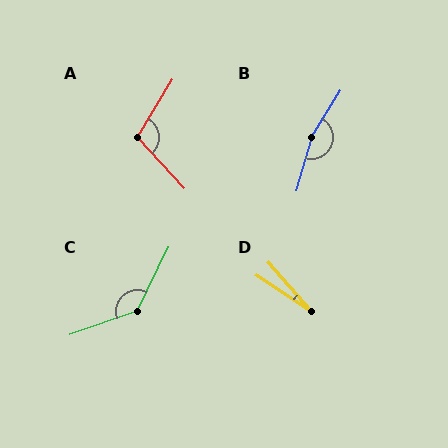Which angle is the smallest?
D, at approximately 16 degrees.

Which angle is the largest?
B, at approximately 164 degrees.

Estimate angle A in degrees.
Approximately 106 degrees.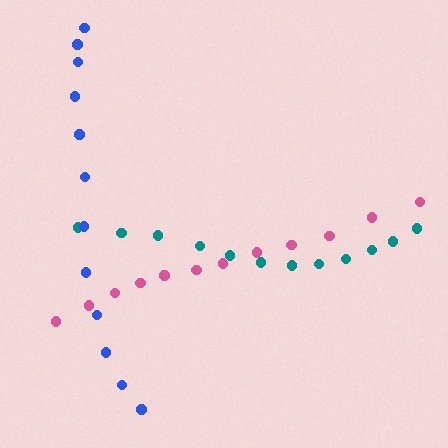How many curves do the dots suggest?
There are 3 distinct paths.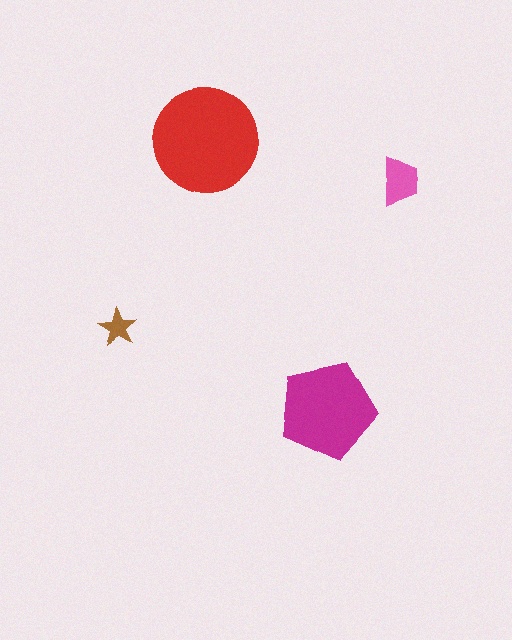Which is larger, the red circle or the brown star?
The red circle.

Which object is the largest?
The red circle.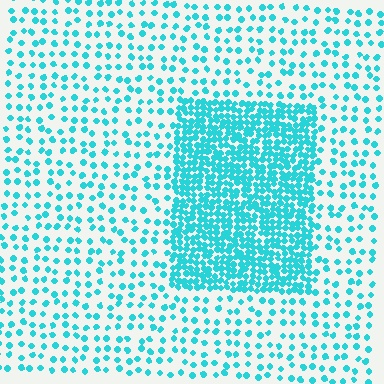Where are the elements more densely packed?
The elements are more densely packed inside the rectangle boundary.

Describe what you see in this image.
The image contains small cyan elements arranged at two different densities. A rectangle-shaped region is visible where the elements are more densely packed than the surrounding area.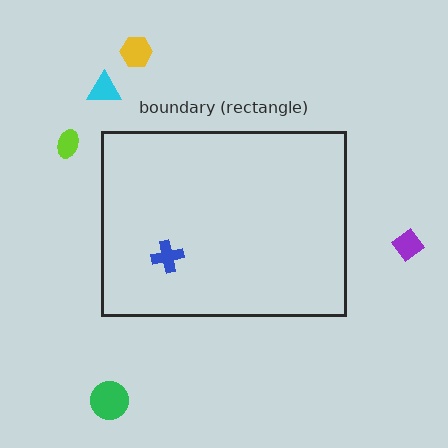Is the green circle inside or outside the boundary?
Outside.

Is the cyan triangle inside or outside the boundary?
Outside.